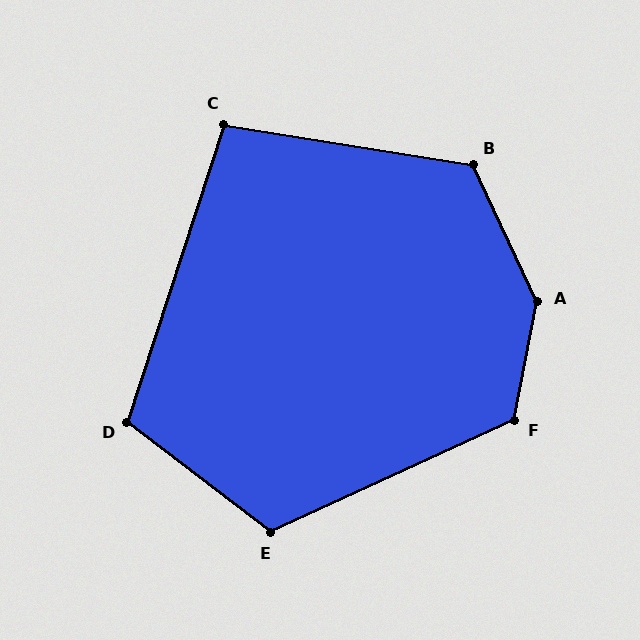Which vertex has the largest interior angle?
A, at approximately 144 degrees.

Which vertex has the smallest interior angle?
C, at approximately 99 degrees.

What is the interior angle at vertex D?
Approximately 110 degrees (obtuse).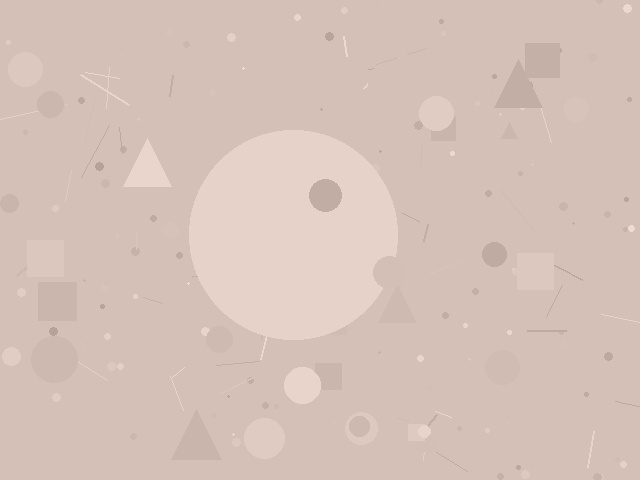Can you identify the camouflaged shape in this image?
The camouflaged shape is a circle.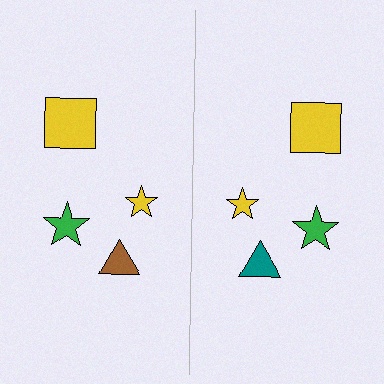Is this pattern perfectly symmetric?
No, the pattern is not perfectly symmetric. The teal triangle on the right side breaks the symmetry — its mirror counterpart is brown.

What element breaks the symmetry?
The teal triangle on the right side breaks the symmetry — its mirror counterpart is brown.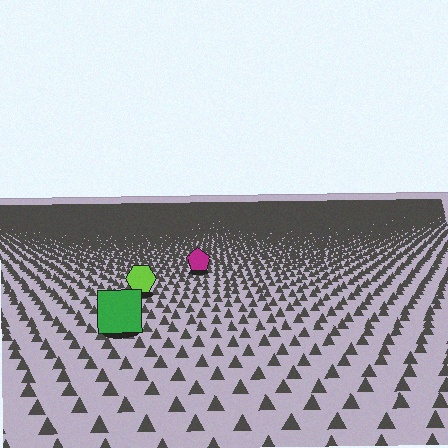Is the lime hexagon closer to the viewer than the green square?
No. The green square is closer — you can tell from the texture gradient: the ground texture is coarser near it.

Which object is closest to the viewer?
The green square is closest. The texture marks near it are larger and more spread out.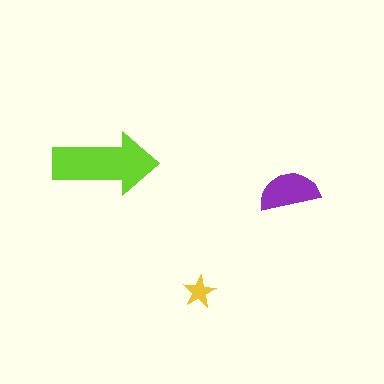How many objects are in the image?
There are 3 objects in the image.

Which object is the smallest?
The yellow star.